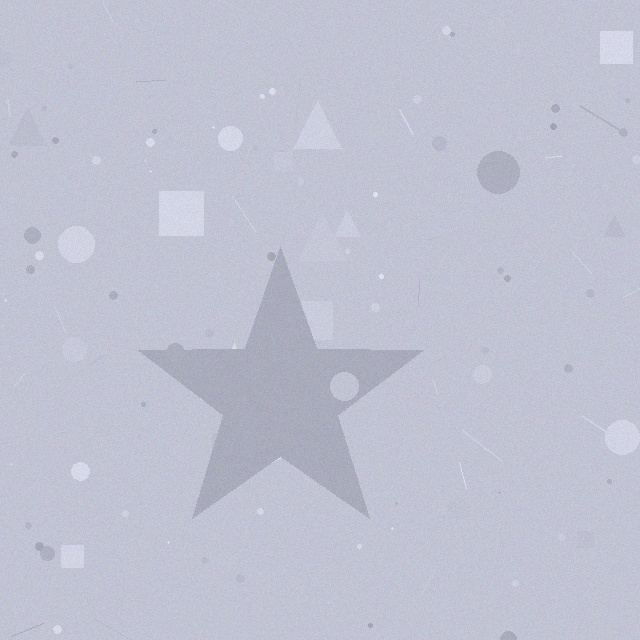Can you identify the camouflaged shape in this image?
The camouflaged shape is a star.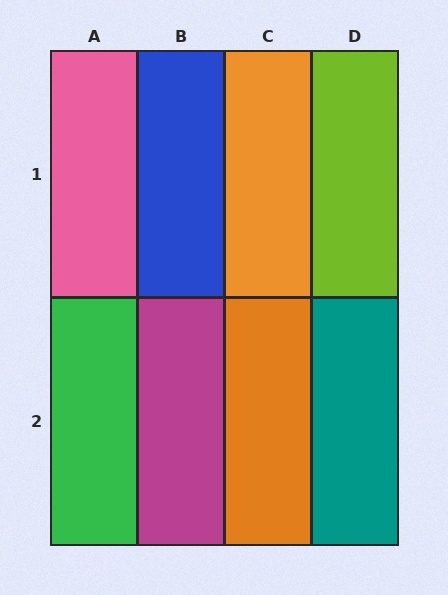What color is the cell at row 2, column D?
Teal.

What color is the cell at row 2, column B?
Magenta.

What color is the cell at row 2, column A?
Green.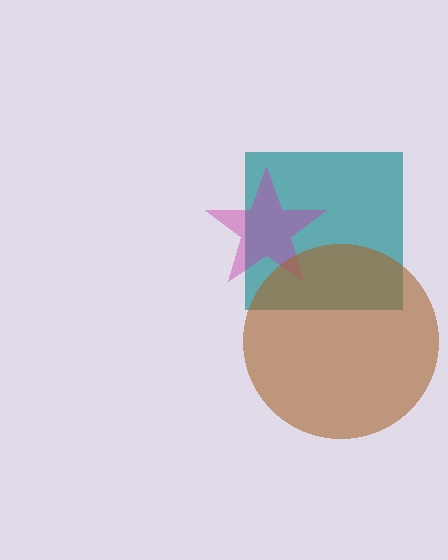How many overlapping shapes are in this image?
There are 3 overlapping shapes in the image.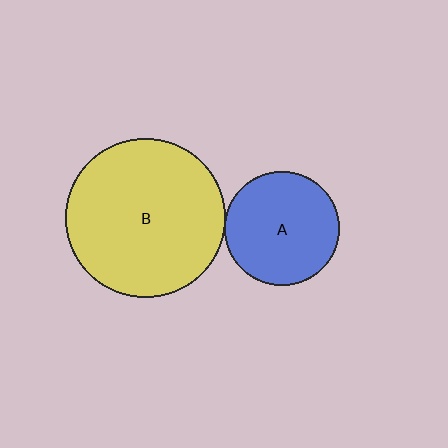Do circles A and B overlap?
Yes.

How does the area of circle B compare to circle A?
Approximately 2.0 times.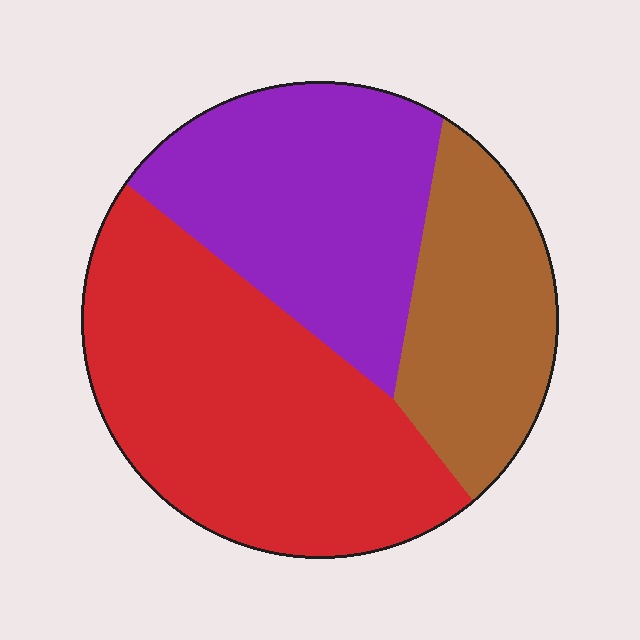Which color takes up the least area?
Brown, at roughly 25%.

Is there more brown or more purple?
Purple.